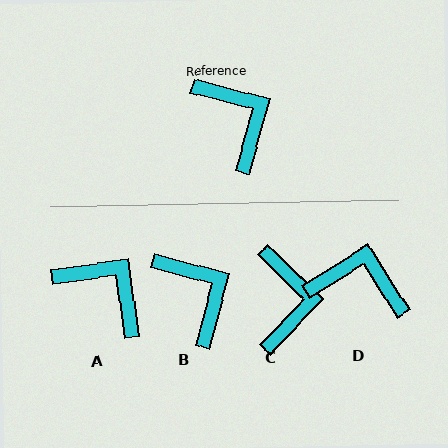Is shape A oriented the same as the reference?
No, it is off by about 23 degrees.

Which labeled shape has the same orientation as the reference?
B.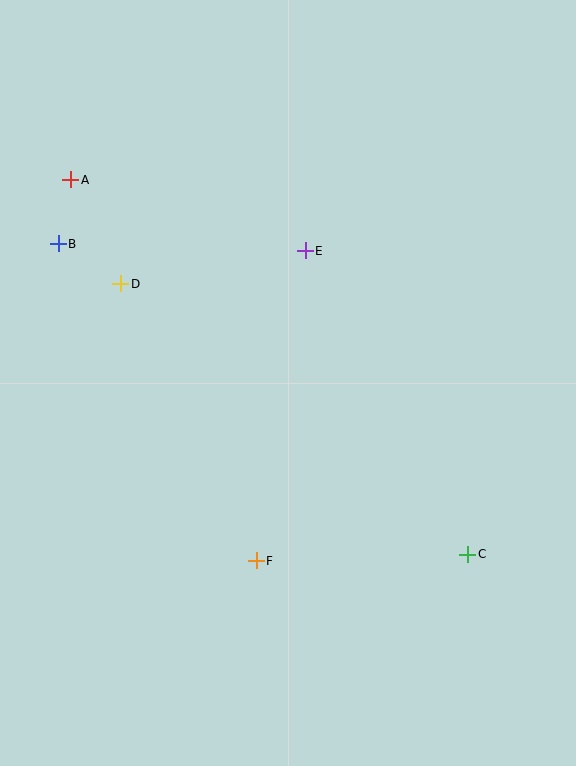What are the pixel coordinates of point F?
Point F is at (256, 561).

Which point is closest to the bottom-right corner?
Point C is closest to the bottom-right corner.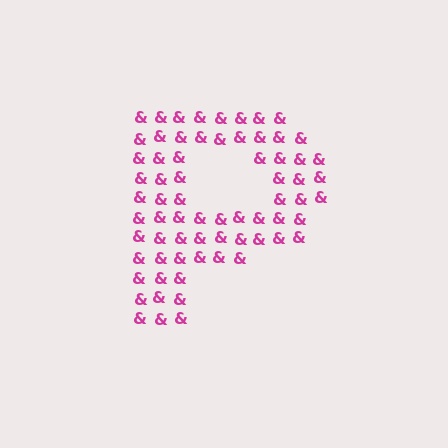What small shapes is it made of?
It is made of small ampersands.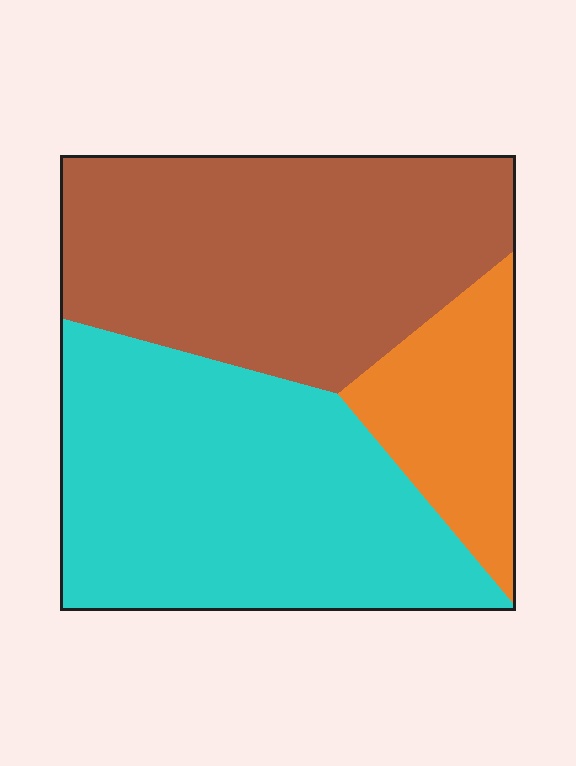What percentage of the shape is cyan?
Cyan takes up about two fifths (2/5) of the shape.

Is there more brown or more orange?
Brown.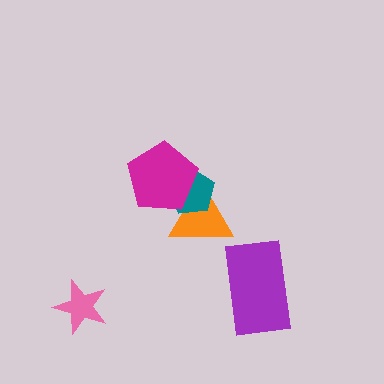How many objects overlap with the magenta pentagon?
2 objects overlap with the magenta pentagon.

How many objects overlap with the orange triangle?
2 objects overlap with the orange triangle.